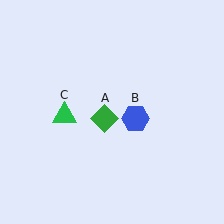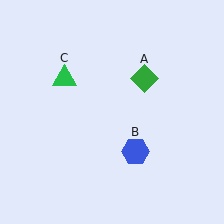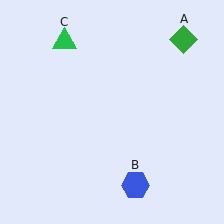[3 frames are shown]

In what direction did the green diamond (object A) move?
The green diamond (object A) moved up and to the right.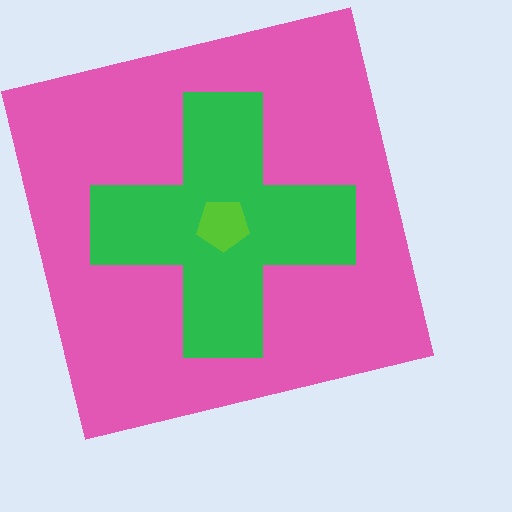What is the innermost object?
The lime pentagon.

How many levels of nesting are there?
3.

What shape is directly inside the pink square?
The green cross.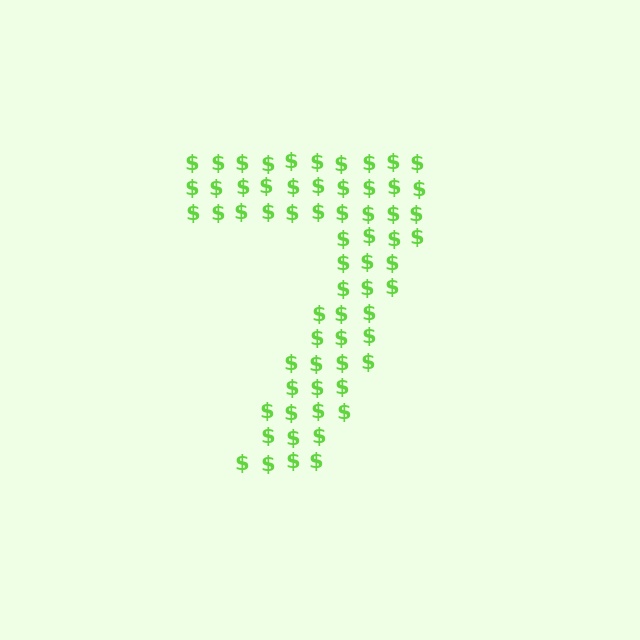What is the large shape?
The large shape is the digit 7.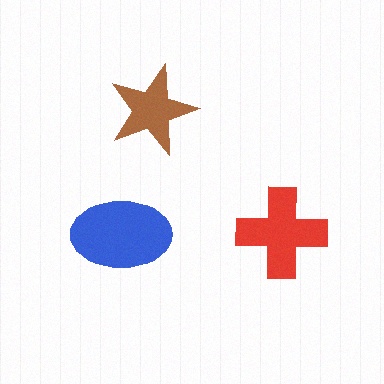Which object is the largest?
The blue ellipse.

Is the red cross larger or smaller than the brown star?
Larger.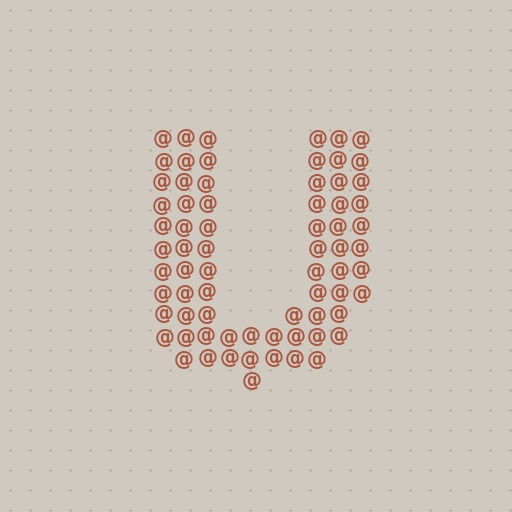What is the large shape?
The large shape is the letter U.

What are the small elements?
The small elements are at signs.